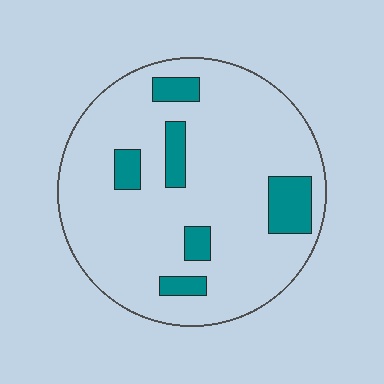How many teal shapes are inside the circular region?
6.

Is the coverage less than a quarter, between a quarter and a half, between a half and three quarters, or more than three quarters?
Less than a quarter.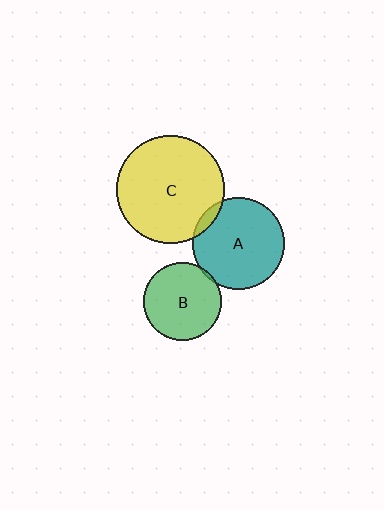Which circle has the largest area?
Circle C (yellow).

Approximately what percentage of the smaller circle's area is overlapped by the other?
Approximately 5%.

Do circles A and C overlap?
Yes.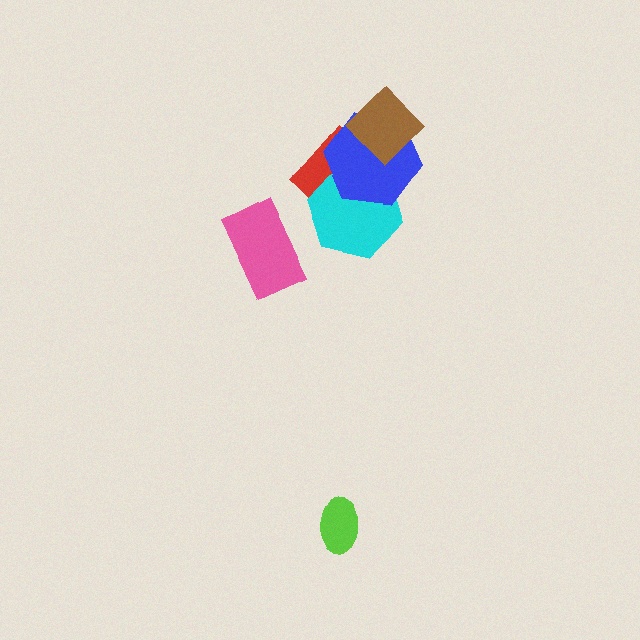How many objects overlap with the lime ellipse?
0 objects overlap with the lime ellipse.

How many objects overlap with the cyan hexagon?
2 objects overlap with the cyan hexagon.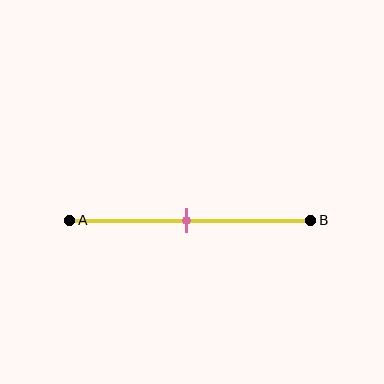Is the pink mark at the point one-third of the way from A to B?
No, the mark is at about 50% from A, not at the 33% one-third point.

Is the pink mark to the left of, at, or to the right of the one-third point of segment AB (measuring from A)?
The pink mark is to the right of the one-third point of segment AB.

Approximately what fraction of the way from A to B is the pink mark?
The pink mark is approximately 50% of the way from A to B.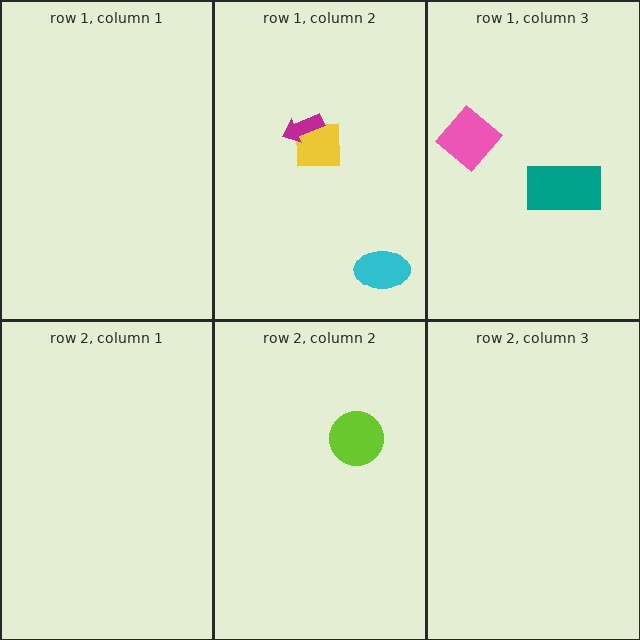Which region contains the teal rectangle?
The row 1, column 3 region.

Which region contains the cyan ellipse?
The row 1, column 2 region.